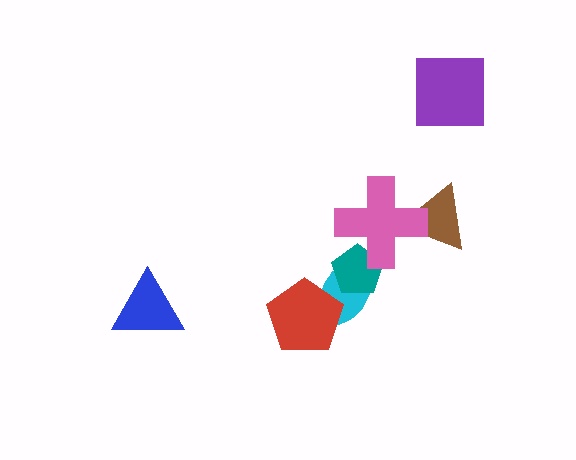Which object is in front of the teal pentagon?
The pink cross is in front of the teal pentagon.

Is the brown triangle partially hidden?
Yes, it is partially covered by another shape.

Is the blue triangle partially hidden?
No, no other shape covers it.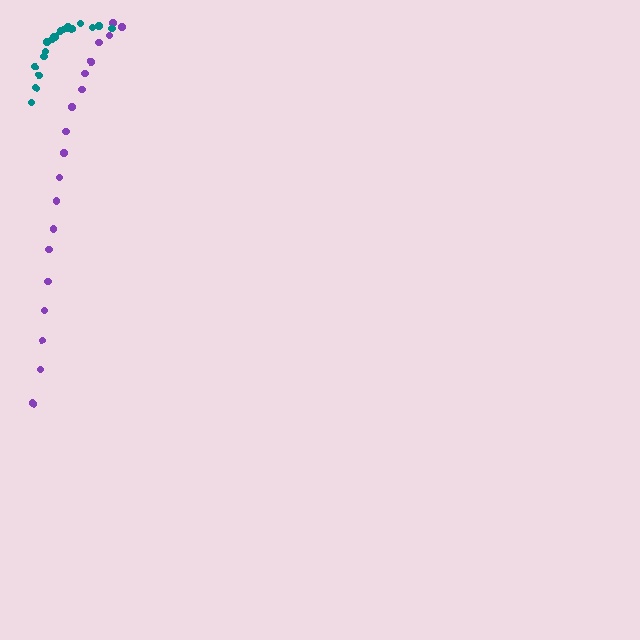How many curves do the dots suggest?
There are 2 distinct paths.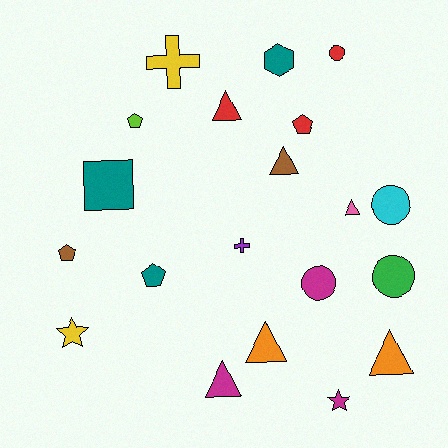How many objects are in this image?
There are 20 objects.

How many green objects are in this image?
There is 1 green object.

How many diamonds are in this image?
There are no diamonds.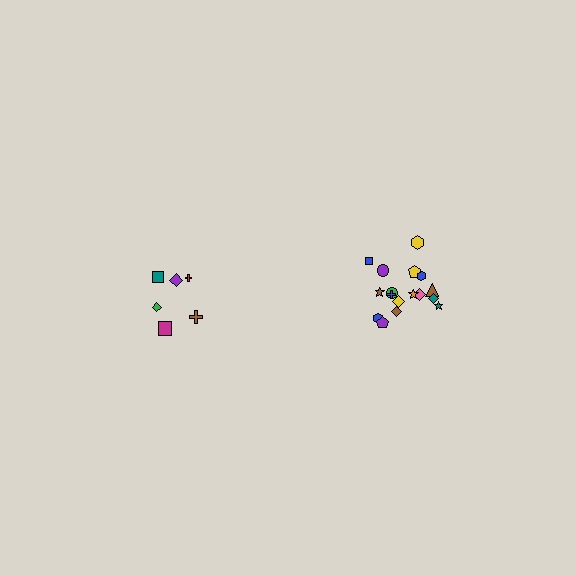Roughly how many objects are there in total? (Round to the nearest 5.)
Roughly 25 objects in total.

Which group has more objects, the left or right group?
The right group.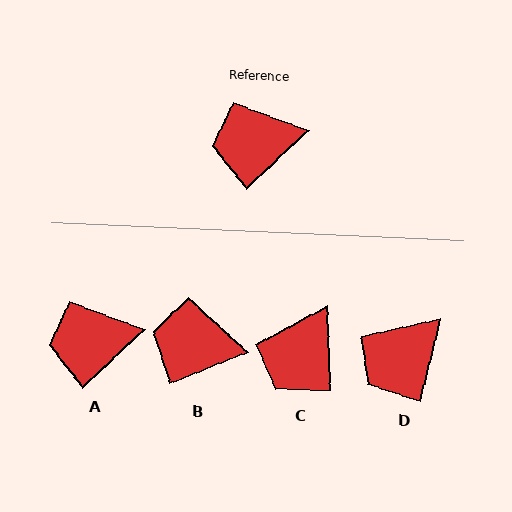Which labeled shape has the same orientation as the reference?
A.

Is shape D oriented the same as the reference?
No, it is off by about 33 degrees.